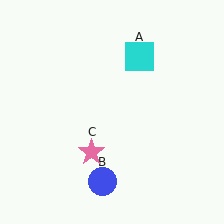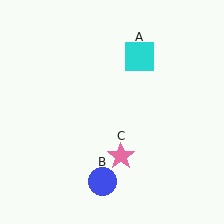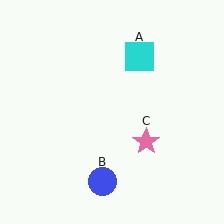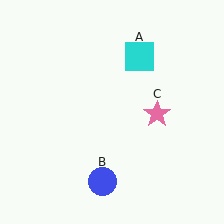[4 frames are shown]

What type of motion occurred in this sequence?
The pink star (object C) rotated counterclockwise around the center of the scene.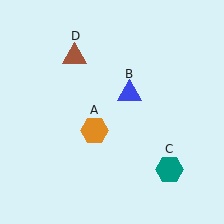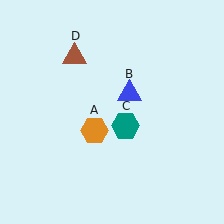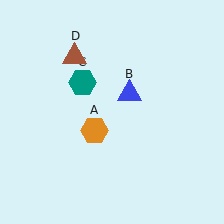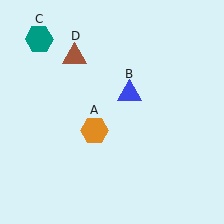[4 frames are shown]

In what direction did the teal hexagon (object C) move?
The teal hexagon (object C) moved up and to the left.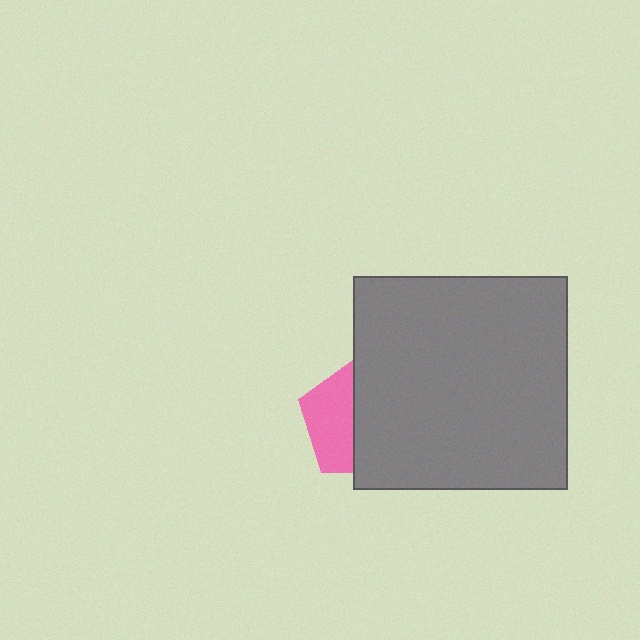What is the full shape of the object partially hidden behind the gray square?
The partially hidden object is a pink pentagon.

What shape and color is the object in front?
The object in front is a gray square.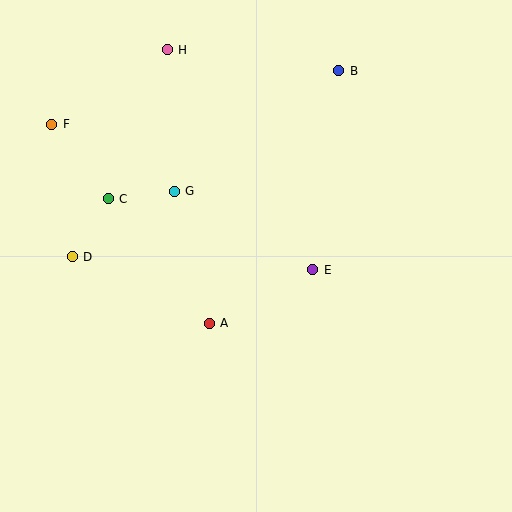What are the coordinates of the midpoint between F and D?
The midpoint between F and D is at (62, 190).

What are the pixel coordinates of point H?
Point H is at (167, 50).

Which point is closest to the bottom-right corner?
Point E is closest to the bottom-right corner.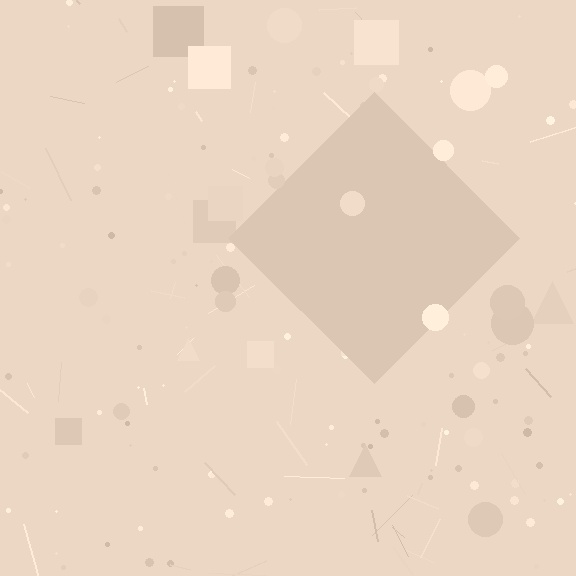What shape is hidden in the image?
A diamond is hidden in the image.